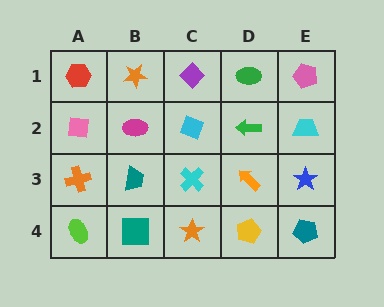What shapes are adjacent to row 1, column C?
A cyan diamond (row 2, column C), an orange star (row 1, column B), a green ellipse (row 1, column D).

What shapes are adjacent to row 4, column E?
A blue star (row 3, column E), a yellow pentagon (row 4, column D).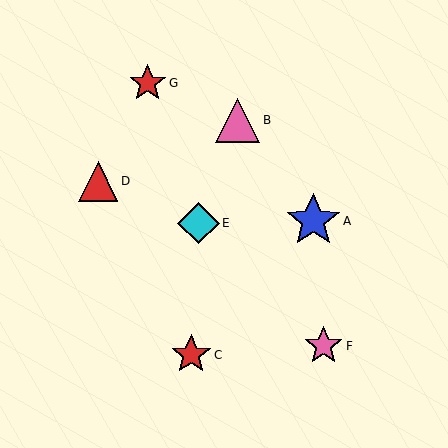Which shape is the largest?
The blue star (labeled A) is the largest.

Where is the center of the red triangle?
The center of the red triangle is at (98, 181).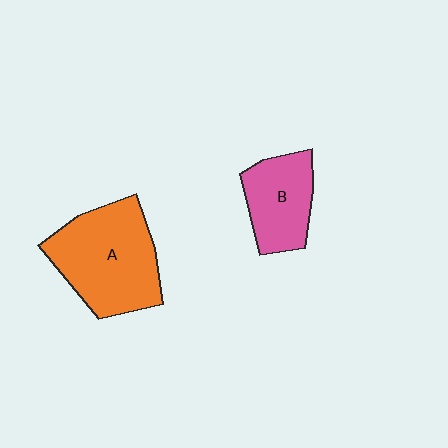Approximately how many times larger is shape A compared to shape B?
Approximately 1.6 times.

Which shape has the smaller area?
Shape B (pink).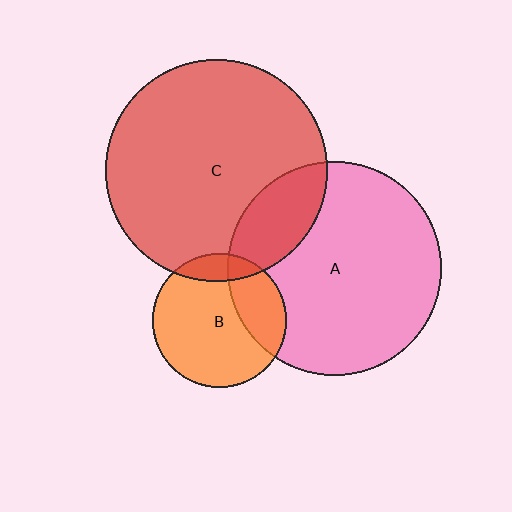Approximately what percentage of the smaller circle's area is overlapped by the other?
Approximately 10%.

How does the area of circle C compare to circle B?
Approximately 2.7 times.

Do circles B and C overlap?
Yes.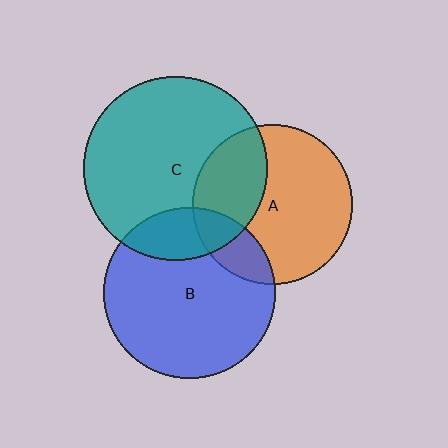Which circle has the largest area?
Circle C (teal).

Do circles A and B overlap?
Yes.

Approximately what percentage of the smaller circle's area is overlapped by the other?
Approximately 15%.